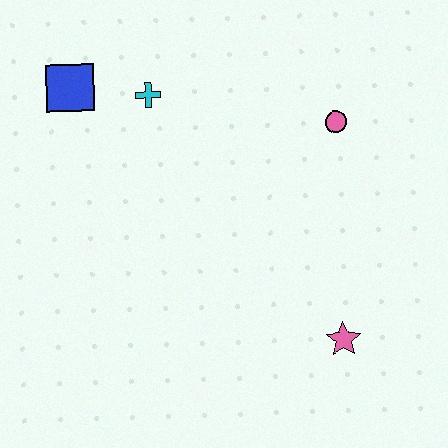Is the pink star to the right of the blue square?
Yes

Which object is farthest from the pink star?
The blue square is farthest from the pink star.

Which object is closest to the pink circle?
The cyan cross is closest to the pink circle.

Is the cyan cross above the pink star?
Yes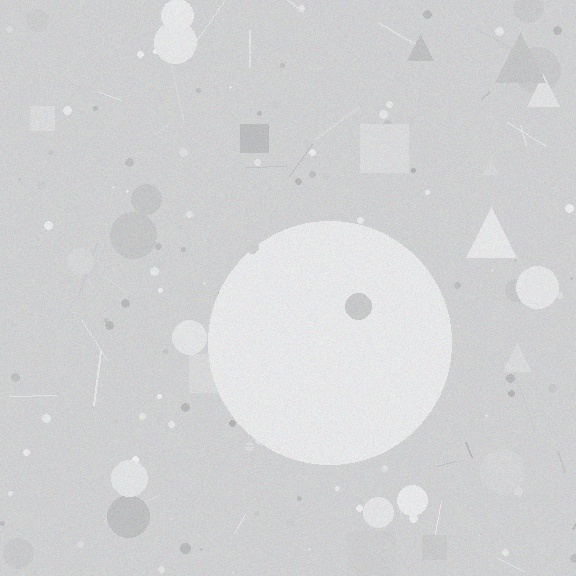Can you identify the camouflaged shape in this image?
The camouflaged shape is a circle.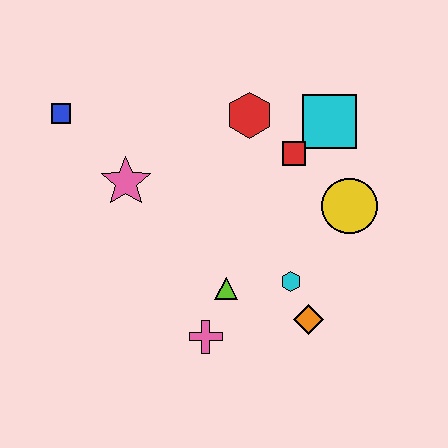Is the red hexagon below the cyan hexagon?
No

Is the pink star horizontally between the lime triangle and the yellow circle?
No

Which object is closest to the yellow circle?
The red square is closest to the yellow circle.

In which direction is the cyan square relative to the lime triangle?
The cyan square is above the lime triangle.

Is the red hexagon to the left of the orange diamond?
Yes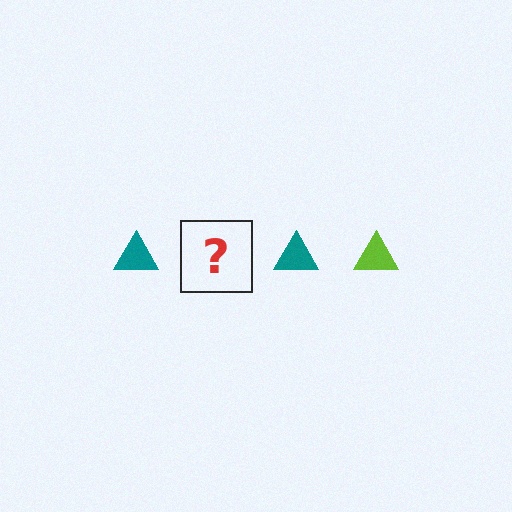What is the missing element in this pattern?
The missing element is a lime triangle.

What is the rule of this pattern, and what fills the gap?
The rule is that the pattern cycles through teal, lime triangles. The gap should be filled with a lime triangle.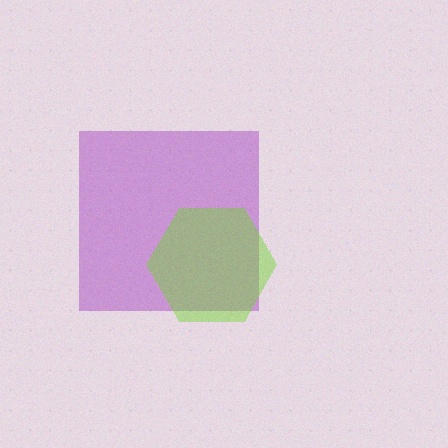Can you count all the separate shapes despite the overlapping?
Yes, there are 2 separate shapes.